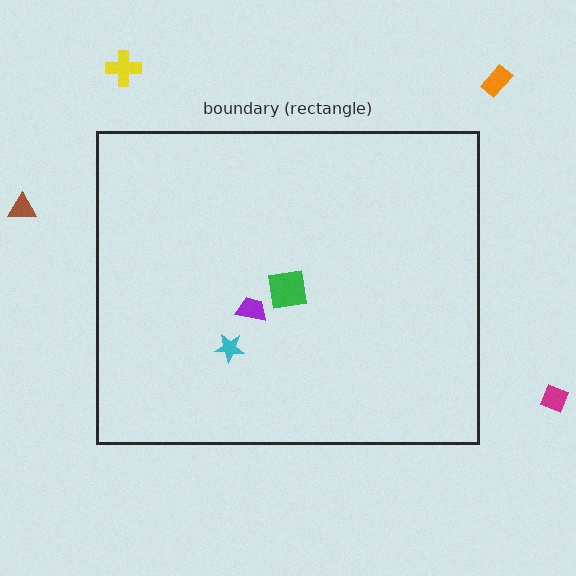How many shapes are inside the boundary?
3 inside, 4 outside.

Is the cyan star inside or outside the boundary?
Inside.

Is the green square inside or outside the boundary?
Inside.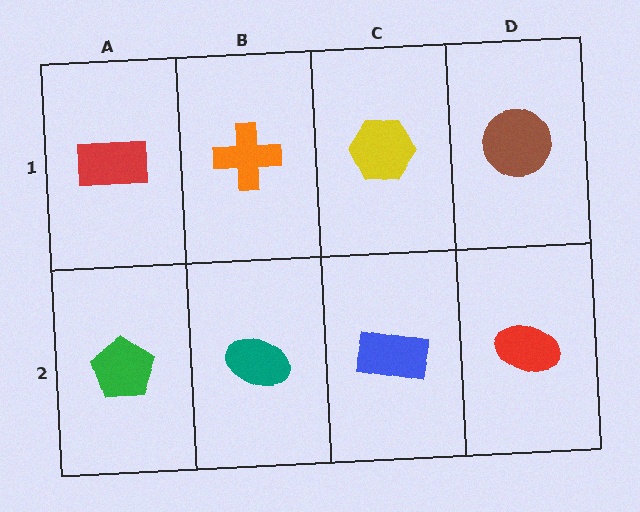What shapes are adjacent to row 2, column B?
An orange cross (row 1, column B), a green pentagon (row 2, column A), a blue rectangle (row 2, column C).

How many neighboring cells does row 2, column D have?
2.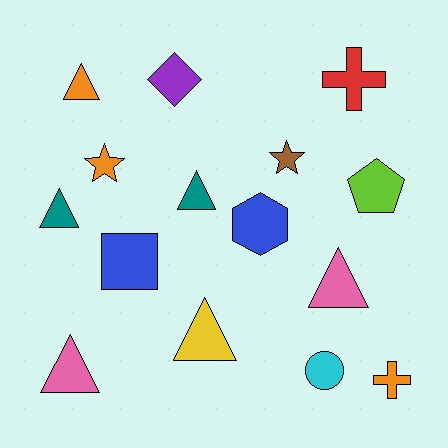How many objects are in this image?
There are 15 objects.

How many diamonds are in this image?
There is 1 diamond.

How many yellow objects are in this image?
There is 1 yellow object.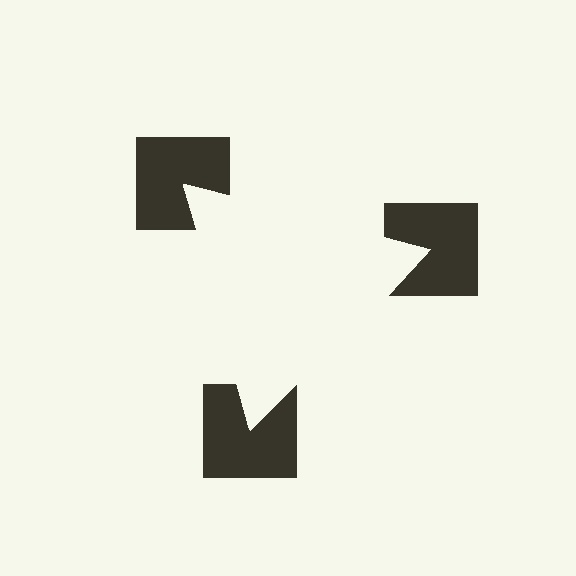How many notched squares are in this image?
There are 3 — one at each vertex of the illusory triangle.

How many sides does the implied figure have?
3 sides.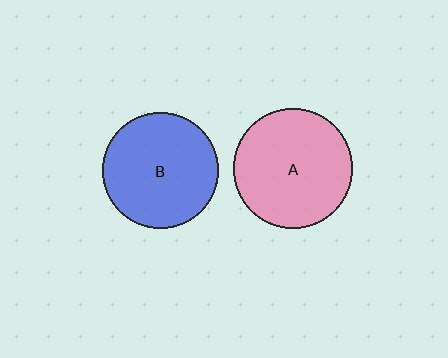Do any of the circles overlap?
No, none of the circles overlap.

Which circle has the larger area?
Circle A (pink).